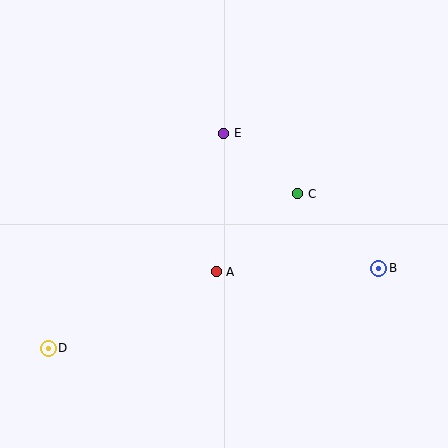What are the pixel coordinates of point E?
Point E is at (224, 133).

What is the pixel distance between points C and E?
The distance between C and E is 95 pixels.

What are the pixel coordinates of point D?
Point D is at (48, 348).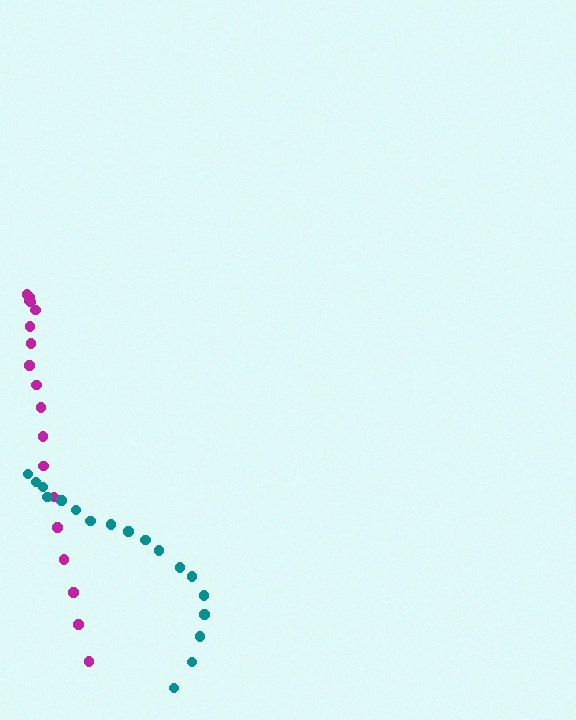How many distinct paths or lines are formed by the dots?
There are 2 distinct paths.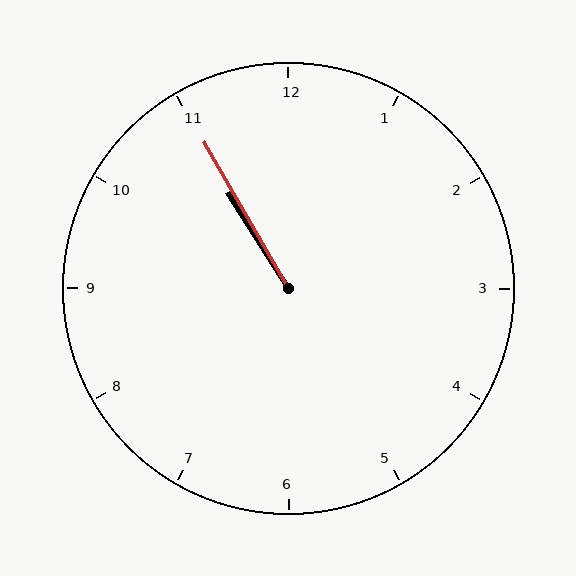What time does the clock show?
10:55.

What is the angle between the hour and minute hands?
Approximately 2 degrees.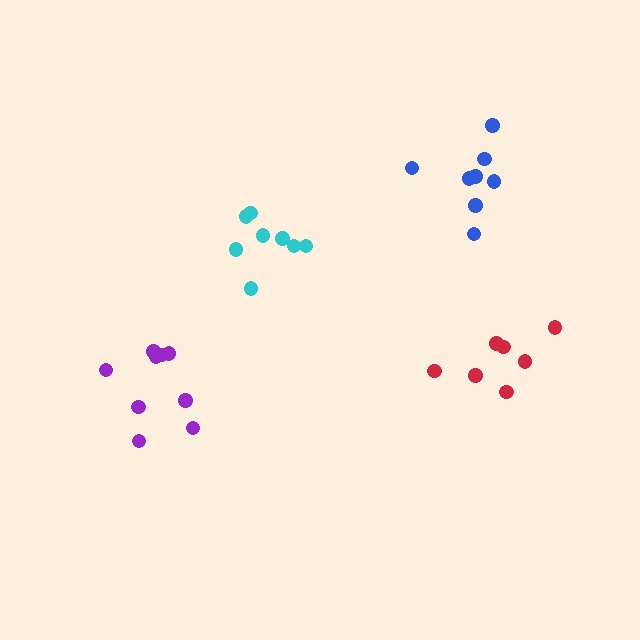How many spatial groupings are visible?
There are 4 spatial groupings.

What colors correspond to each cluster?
The clusters are colored: blue, purple, cyan, red.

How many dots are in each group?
Group 1: 8 dots, Group 2: 9 dots, Group 3: 8 dots, Group 4: 7 dots (32 total).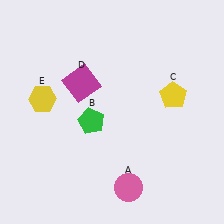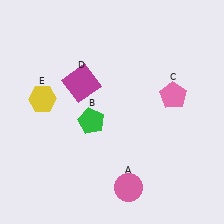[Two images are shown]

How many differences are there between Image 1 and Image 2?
There is 1 difference between the two images.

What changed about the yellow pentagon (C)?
In Image 1, C is yellow. In Image 2, it changed to pink.